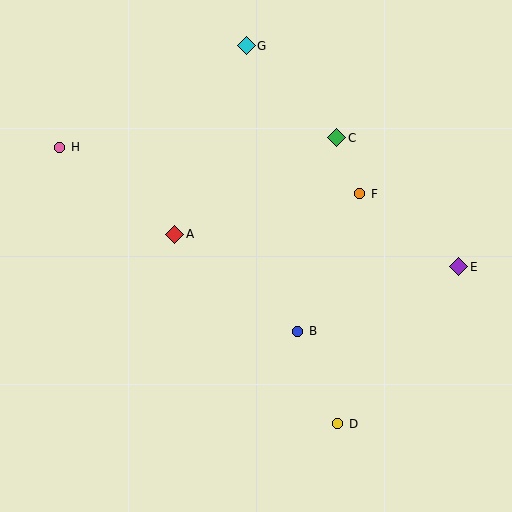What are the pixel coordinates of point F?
Point F is at (360, 194).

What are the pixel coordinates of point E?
Point E is at (459, 267).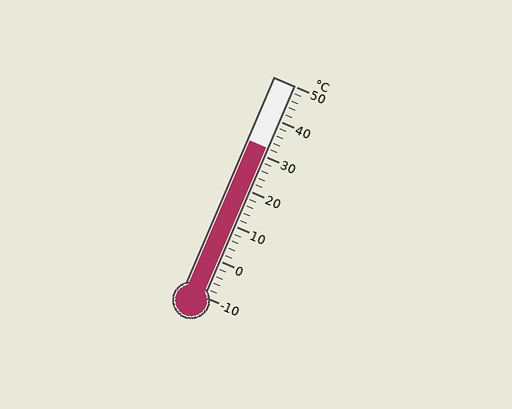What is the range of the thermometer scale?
The thermometer scale ranges from -10°C to 50°C.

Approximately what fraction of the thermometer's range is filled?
The thermometer is filled to approximately 70% of its range.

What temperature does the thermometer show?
The thermometer shows approximately 32°C.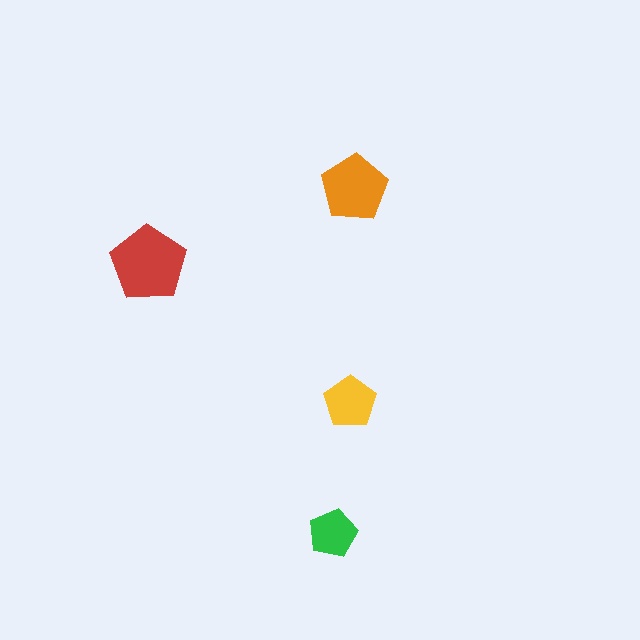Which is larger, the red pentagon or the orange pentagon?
The red one.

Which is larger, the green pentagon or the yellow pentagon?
The yellow one.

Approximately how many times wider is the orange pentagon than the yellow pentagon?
About 1.5 times wider.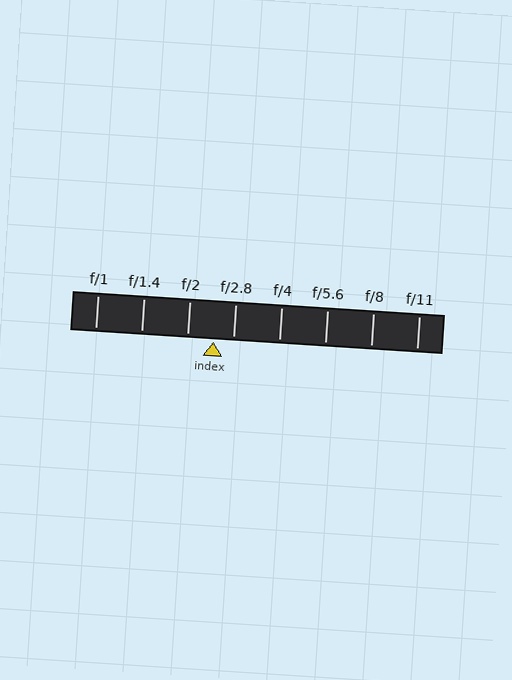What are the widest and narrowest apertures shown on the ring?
The widest aperture shown is f/1 and the narrowest is f/11.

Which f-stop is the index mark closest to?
The index mark is closest to f/2.8.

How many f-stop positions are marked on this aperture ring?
There are 8 f-stop positions marked.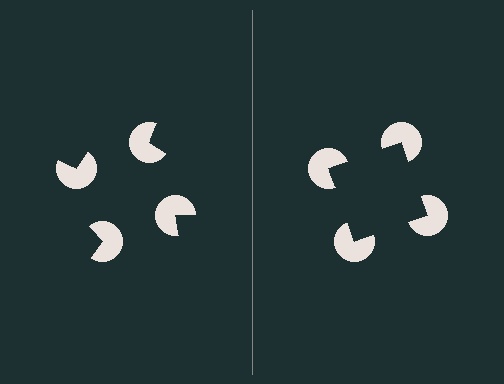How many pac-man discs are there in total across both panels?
8 — 4 on each side.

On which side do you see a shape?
An illusory square appears on the right side. On the left side the wedge cuts are rotated, so no coherent shape forms.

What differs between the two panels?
The pac-man discs are positioned identically on both sides; only the wedge orientations differ. On the right they align to a square; on the left they are misaligned.